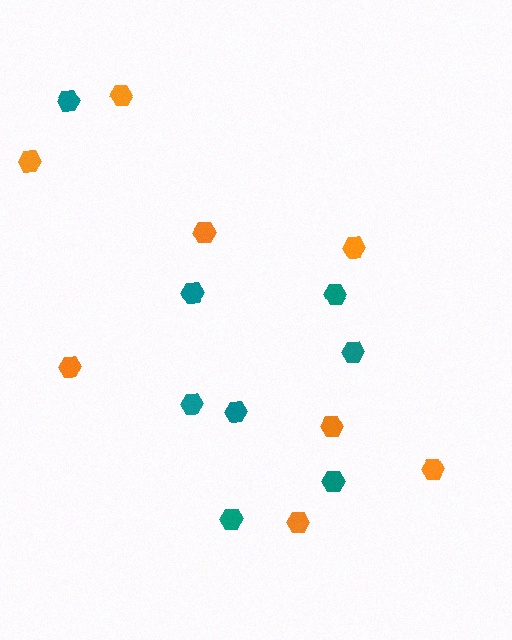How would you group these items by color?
There are 2 groups: one group of orange hexagons (8) and one group of teal hexagons (8).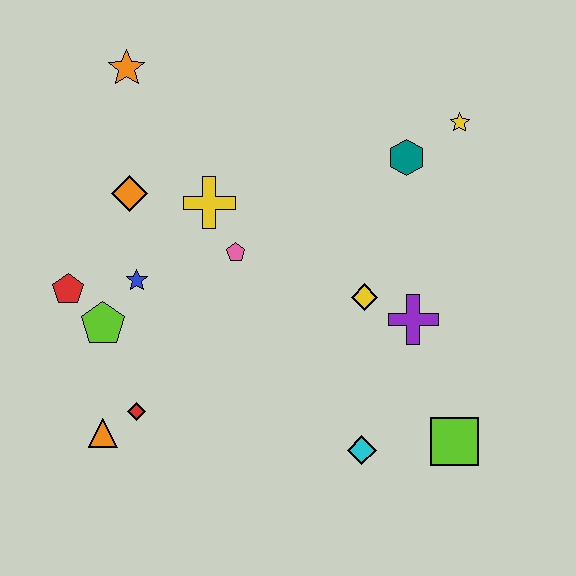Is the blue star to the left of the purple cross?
Yes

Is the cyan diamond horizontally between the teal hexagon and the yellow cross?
Yes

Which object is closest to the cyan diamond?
The lime square is closest to the cyan diamond.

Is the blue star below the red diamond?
No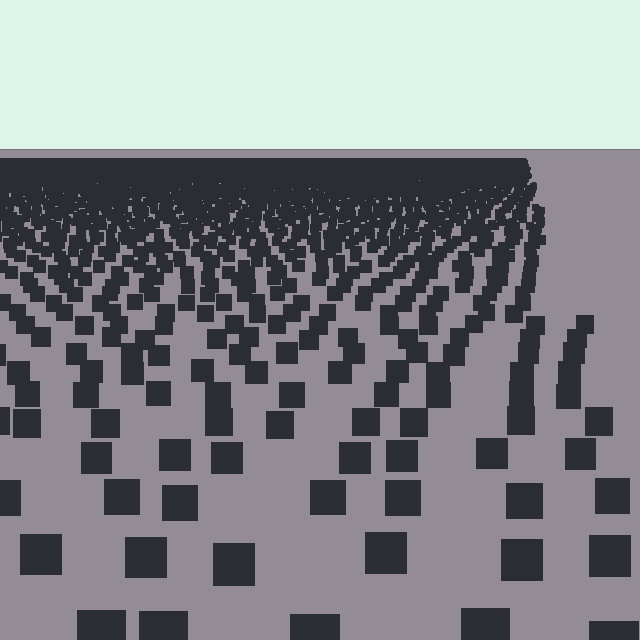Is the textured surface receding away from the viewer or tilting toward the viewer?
The surface is receding away from the viewer. Texture elements get smaller and denser toward the top.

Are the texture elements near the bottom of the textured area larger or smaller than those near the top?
Larger. Near the bottom, elements are closer to the viewer and appear at a bigger on-screen size.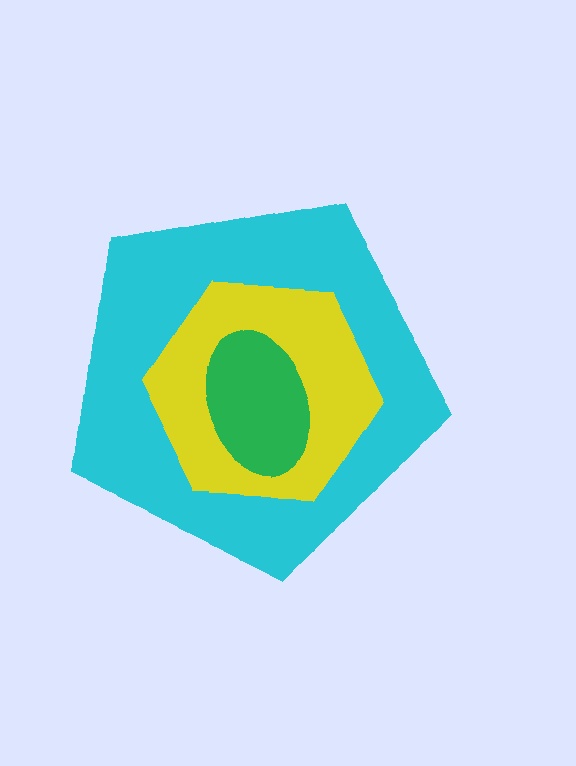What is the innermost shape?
The green ellipse.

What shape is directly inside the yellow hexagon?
The green ellipse.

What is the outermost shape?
The cyan pentagon.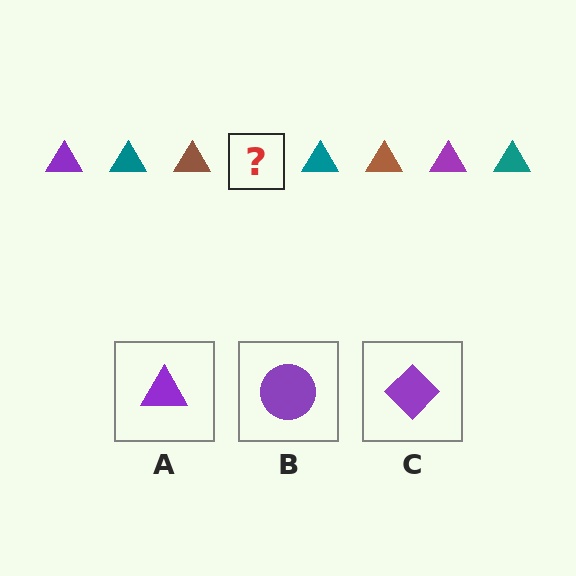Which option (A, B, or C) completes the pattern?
A.